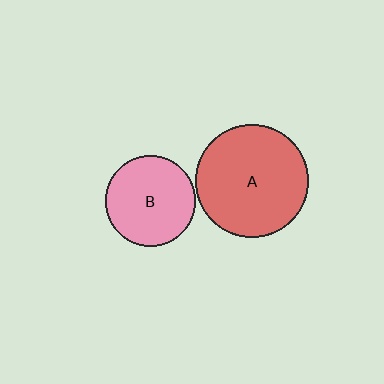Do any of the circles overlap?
No, none of the circles overlap.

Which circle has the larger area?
Circle A (red).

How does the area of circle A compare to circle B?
Approximately 1.6 times.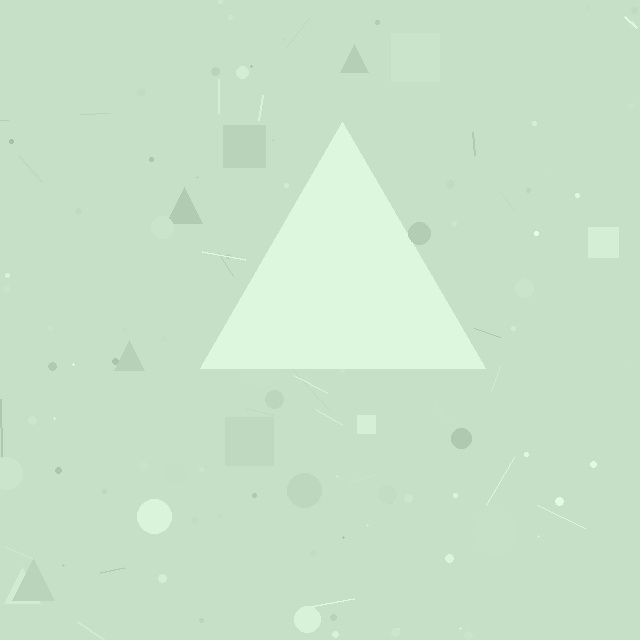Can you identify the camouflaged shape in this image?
The camouflaged shape is a triangle.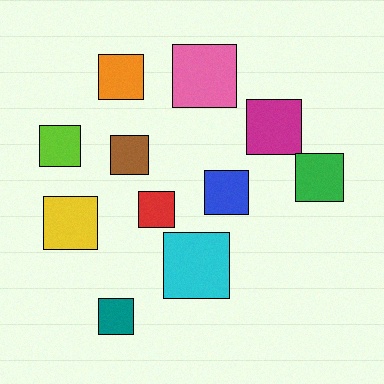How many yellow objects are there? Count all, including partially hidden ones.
There is 1 yellow object.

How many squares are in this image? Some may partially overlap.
There are 11 squares.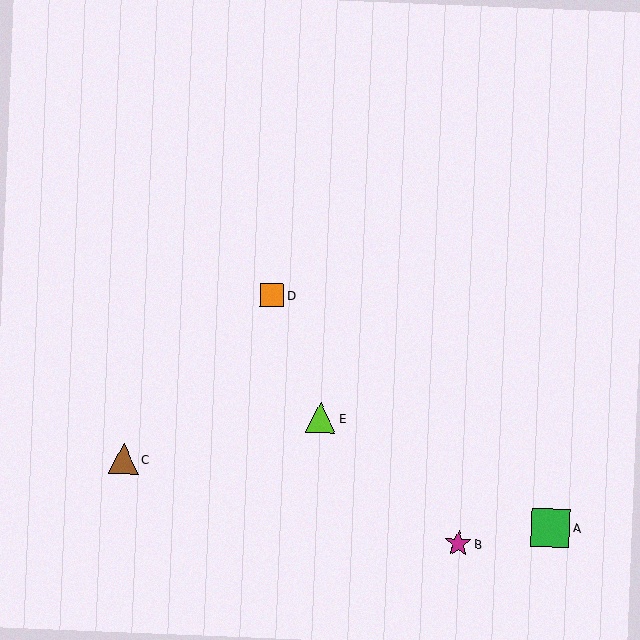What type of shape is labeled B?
Shape B is a magenta star.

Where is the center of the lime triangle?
The center of the lime triangle is at (321, 418).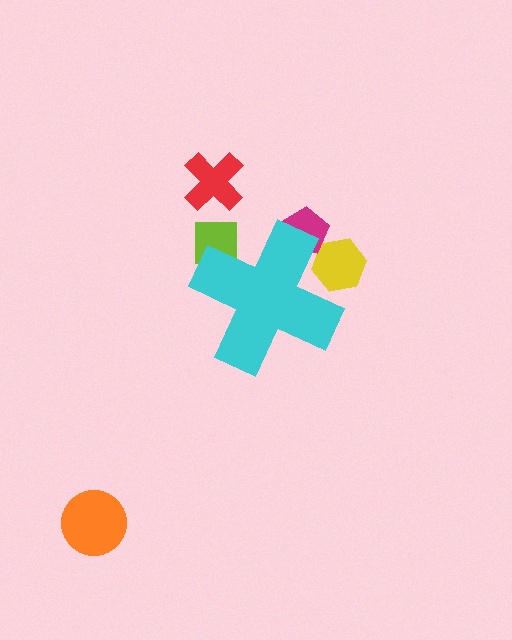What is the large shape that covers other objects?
A cyan cross.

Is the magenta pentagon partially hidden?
Yes, the magenta pentagon is partially hidden behind the cyan cross.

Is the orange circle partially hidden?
No, the orange circle is fully visible.